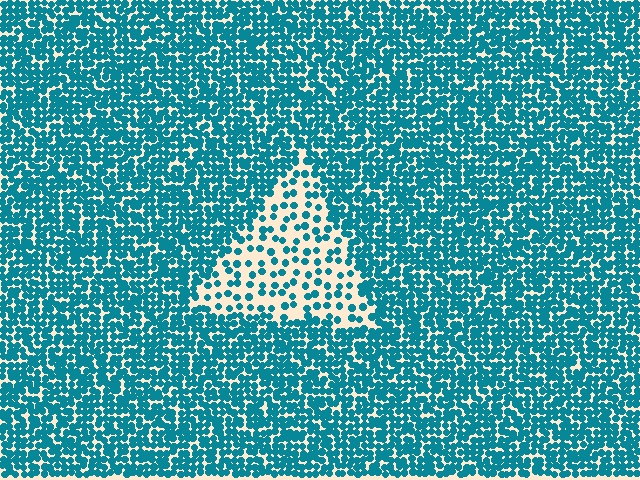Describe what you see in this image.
The image contains small teal elements arranged at two different densities. A triangle-shaped region is visible where the elements are less densely packed than the surrounding area.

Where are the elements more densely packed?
The elements are more densely packed outside the triangle boundary.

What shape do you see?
I see a triangle.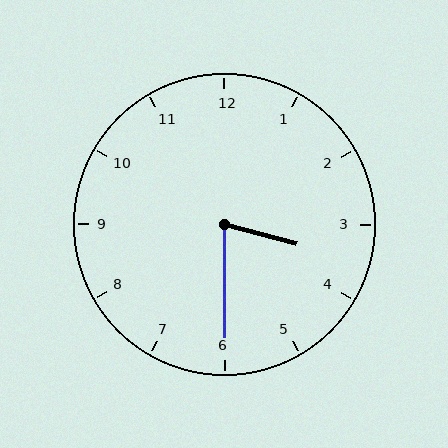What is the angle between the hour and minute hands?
Approximately 75 degrees.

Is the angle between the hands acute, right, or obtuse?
It is acute.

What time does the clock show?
3:30.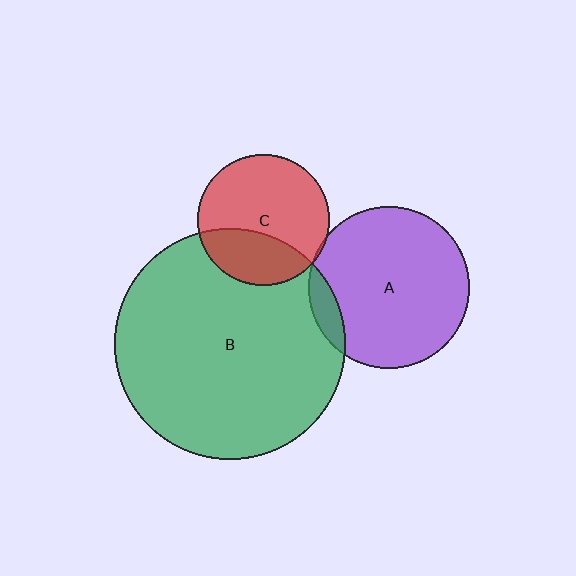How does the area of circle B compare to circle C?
Approximately 3.1 times.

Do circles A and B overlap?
Yes.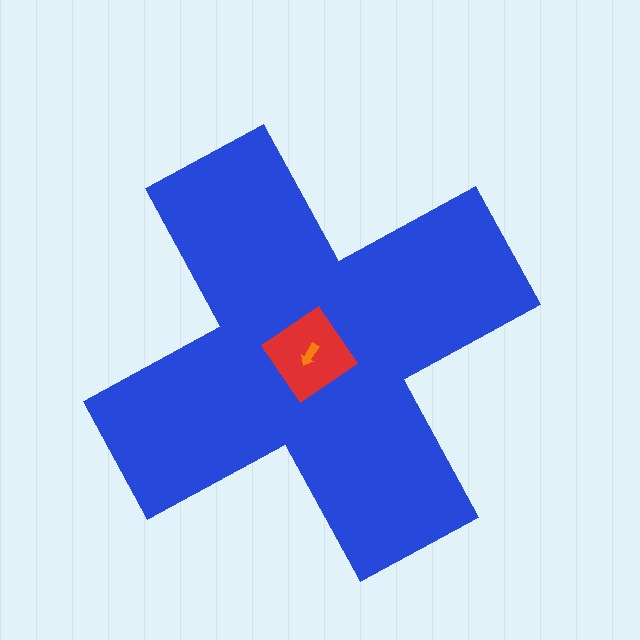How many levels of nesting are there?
3.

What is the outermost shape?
The blue cross.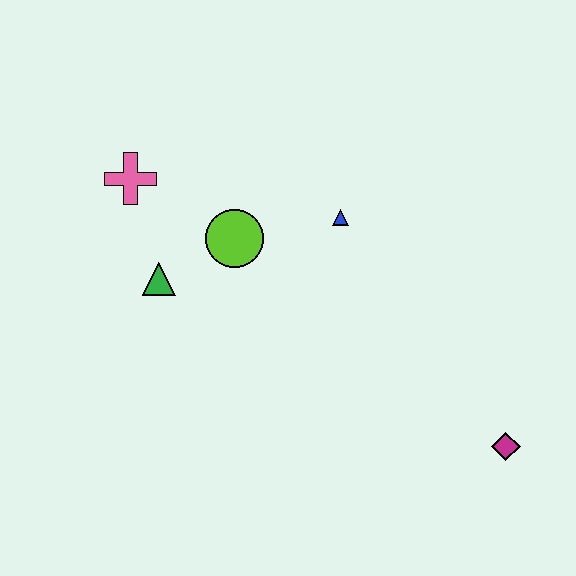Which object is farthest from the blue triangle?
The magenta diamond is farthest from the blue triangle.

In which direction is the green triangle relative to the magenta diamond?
The green triangle is to the left of the magenta diamond.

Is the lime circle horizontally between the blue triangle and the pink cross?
Yes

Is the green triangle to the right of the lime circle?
No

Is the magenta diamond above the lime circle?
No